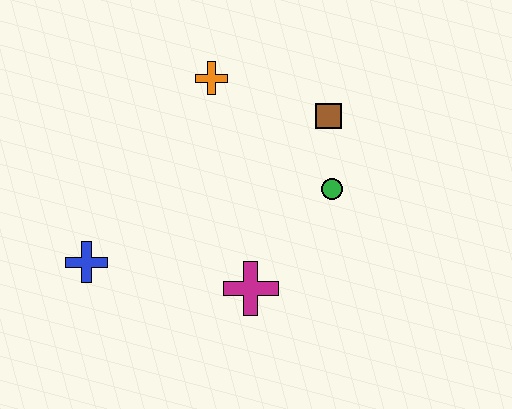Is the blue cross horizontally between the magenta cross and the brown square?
No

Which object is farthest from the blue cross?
The brown square is farthest from the blue cross.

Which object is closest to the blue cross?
The magenta cross is closest to the blue cross.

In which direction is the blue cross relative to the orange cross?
The blue cross is below the orange cross.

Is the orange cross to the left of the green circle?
Yes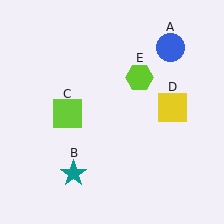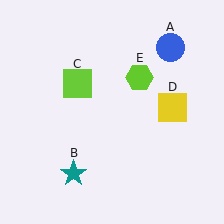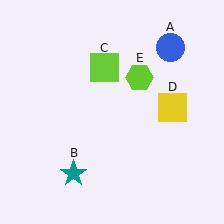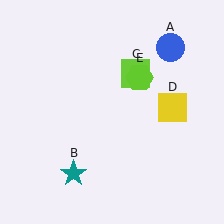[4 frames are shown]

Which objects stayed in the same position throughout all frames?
Blue circle (object A) and teal star (object B) and yellow square (object D) and lime hexagon (object E) remained stationary.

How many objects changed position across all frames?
1 object changed position: lime square (object C).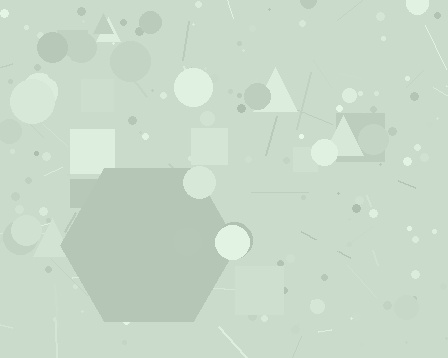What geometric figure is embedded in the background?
A hexagon is embedded in the background.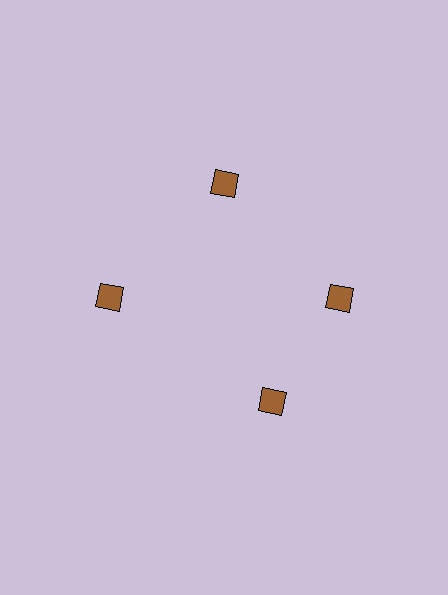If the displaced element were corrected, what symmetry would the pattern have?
It would have 4-fold rotational symmetry — the pattern would map onto itself every 90 degrees.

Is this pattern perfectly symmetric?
No. The 4 brown diamonds are arranged in a ring, but one element near the 6 o'clock position is rotated out of alignment along the ring, breaking the 4-fold rotational symmetry.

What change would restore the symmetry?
The symmetry would be restored by rotating it back into even spacing with its neighbors so that all 4 diamonds sit at equal angles and equal distance from the center.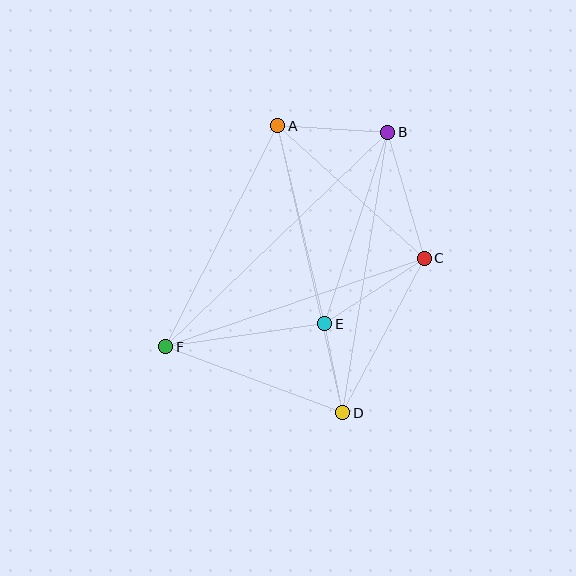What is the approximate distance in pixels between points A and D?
The distance between A and D is approximately 294 pixels.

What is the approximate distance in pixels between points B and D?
The distance between B and D is approximately 284 pixels.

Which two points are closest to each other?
Points D and E are closest to each other.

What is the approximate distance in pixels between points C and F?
The distance between C and F is approximately 273 pixels.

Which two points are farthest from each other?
Points B and F are farthest from each other.